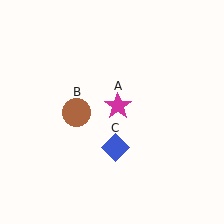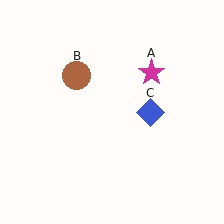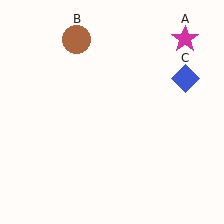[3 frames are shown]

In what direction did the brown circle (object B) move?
The brown circle (object B) moved up.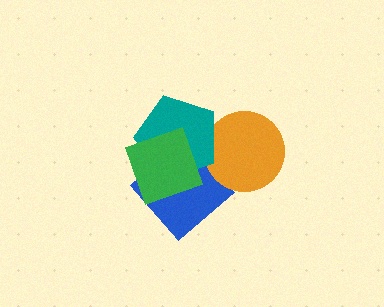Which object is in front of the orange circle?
The teal pentagon is in front of the orange circle.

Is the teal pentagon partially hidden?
Yes, it is partially covered by another shape.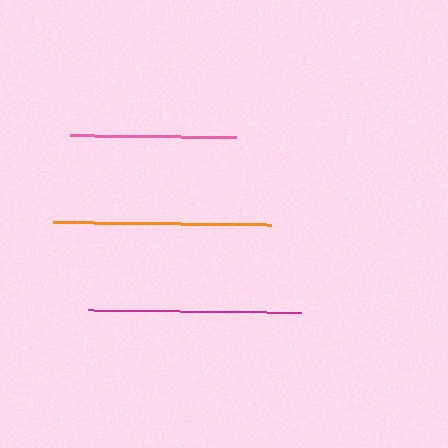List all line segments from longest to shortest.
From longest to shortest: orange, magenta, pink.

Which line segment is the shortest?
The pink line is the shortest at approximately 167 pixels.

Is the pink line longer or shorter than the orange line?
The orange line is longer than the pink line.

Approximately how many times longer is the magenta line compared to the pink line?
The magenta line is approximately 1.3 times the length of the pink line.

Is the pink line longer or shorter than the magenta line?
The magenta line is longer than the pink line.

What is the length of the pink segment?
The pink segment is approximately 167 pixels long.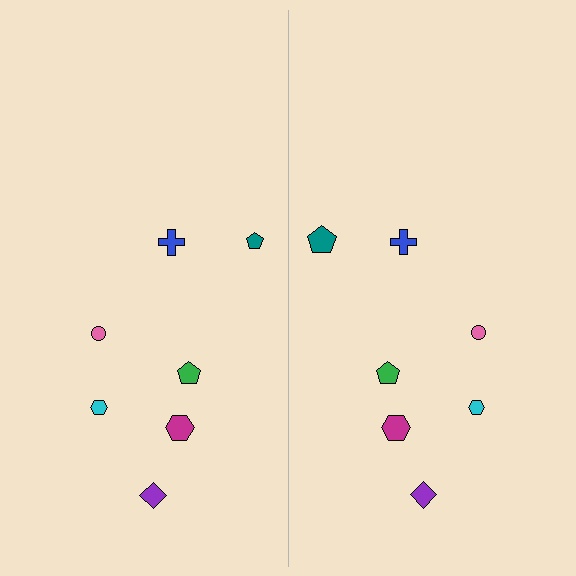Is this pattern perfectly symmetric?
No, the pattern is not perfectly symmetric. The teal pentagon on the right side has a different size than its mirror counterpart.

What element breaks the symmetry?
The teal pentagon on the right side has a different size than its mirror counterpart.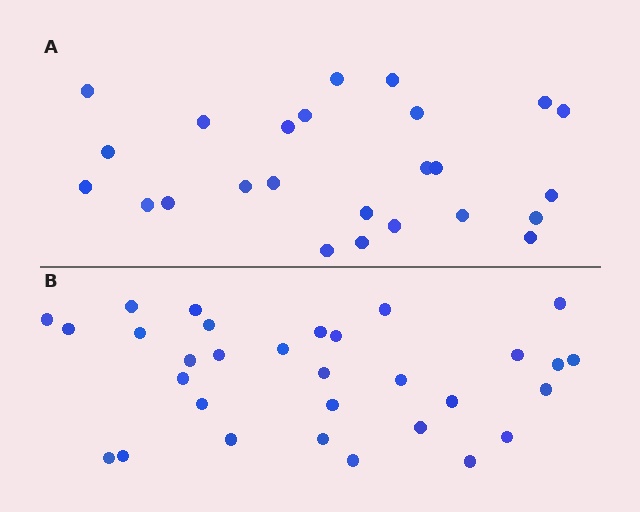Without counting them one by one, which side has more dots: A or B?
Region B (the bottom region) has more dots.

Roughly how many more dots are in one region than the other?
Region B has about 6 more dots than region A.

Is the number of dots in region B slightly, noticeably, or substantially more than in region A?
Region B has only slightly more — the two regions are fairly close. The ratio is roughly 1.2 to 1.